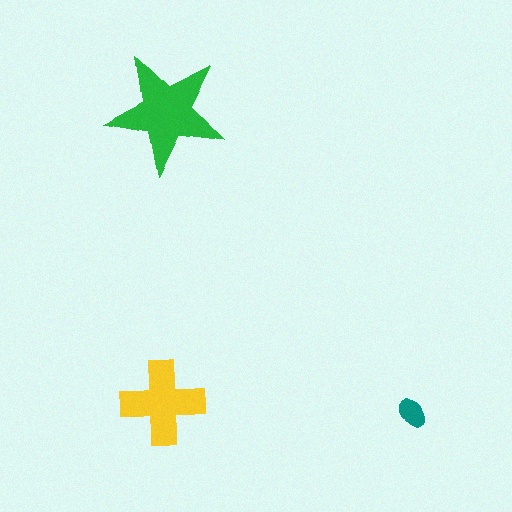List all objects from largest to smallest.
The green star, the yellow cross, the teal ellipse.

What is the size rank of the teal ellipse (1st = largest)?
3rd.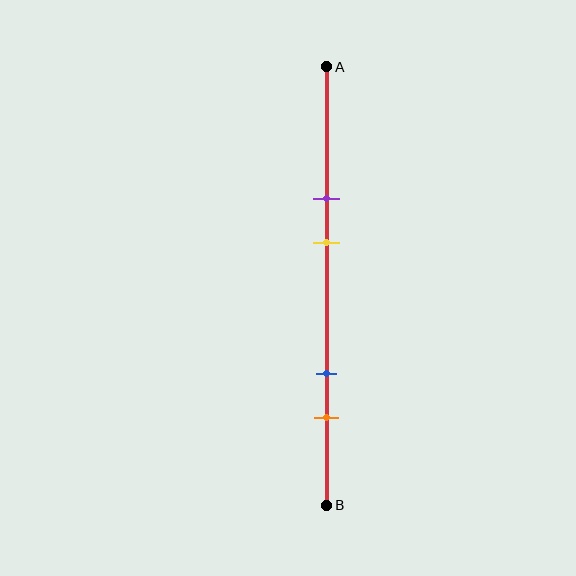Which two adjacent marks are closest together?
The purple and yellow marks are the closest adjacent pair.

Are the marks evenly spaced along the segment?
No, the marks are not evenly spaced.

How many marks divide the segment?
There are 4 marks dividing the segment.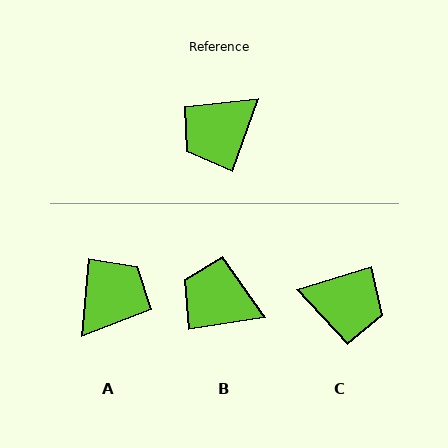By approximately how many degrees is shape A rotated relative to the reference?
Approximately 165 degrees clockwise.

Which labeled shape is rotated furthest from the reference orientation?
A, about 165 degrees away.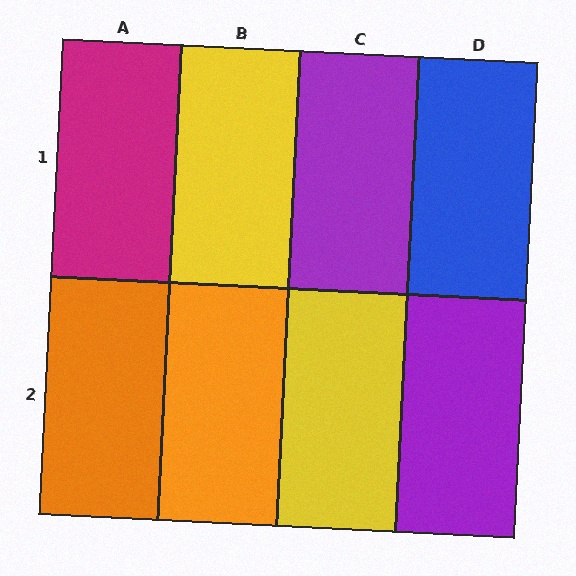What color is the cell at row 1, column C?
Purple.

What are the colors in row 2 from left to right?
Orange, orange, yellow, purple.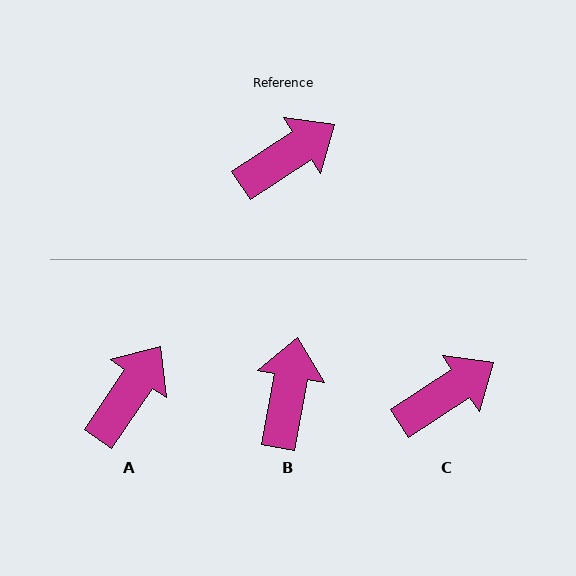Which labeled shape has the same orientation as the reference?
C.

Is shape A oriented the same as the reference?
No, it is off by about 23 degrees.